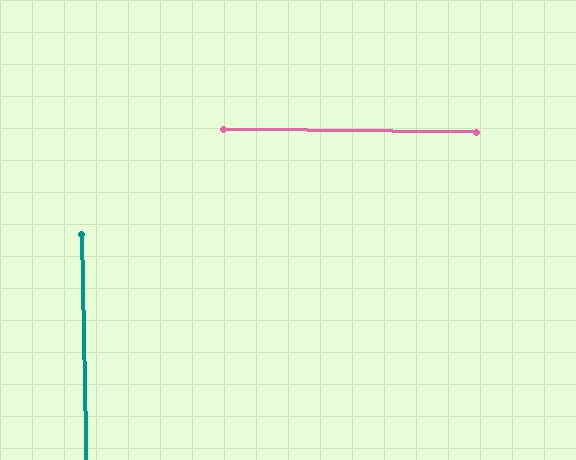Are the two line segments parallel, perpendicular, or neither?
Perpendicular — they meet at approximately 88°.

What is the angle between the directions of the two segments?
Approximately 88 degrees.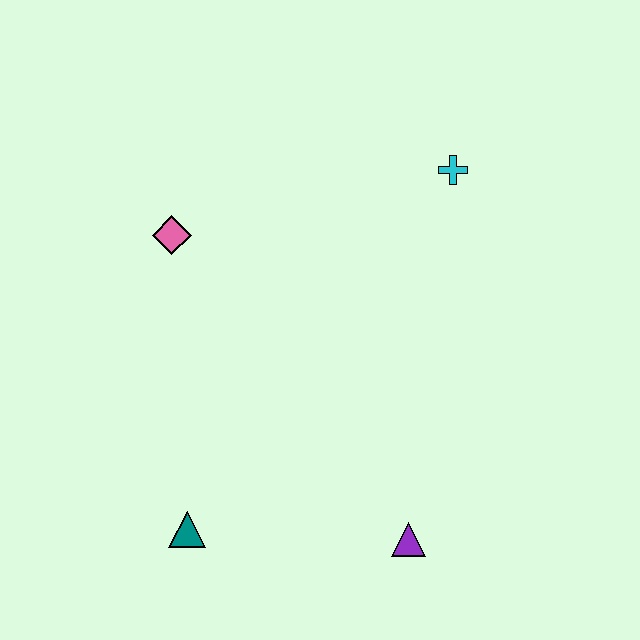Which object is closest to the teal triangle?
The purple triangle is closest to the teal triangle.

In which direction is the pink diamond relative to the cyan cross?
The pink diamond is to the left of the cyan cross.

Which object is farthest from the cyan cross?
The teal triangle is farthest from the cyan cross.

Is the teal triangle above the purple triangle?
Yes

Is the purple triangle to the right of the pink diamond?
Yes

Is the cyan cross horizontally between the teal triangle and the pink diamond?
No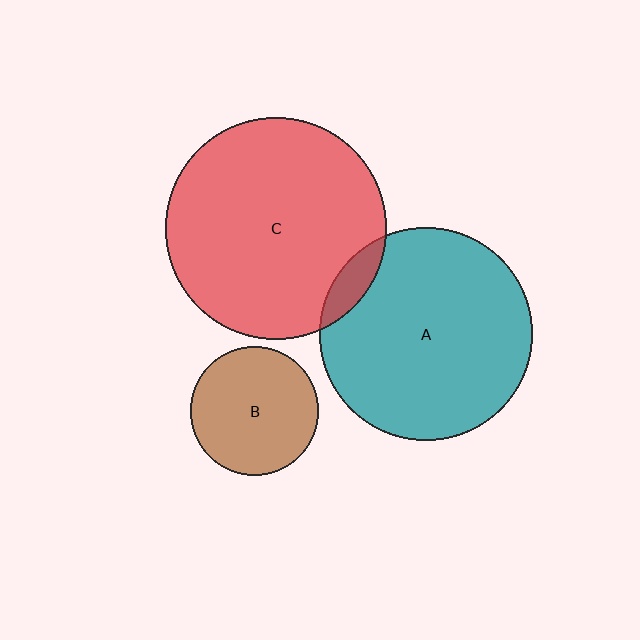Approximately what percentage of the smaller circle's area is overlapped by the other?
Approximately 5%.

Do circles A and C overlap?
Yes.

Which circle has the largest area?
Circle C (red).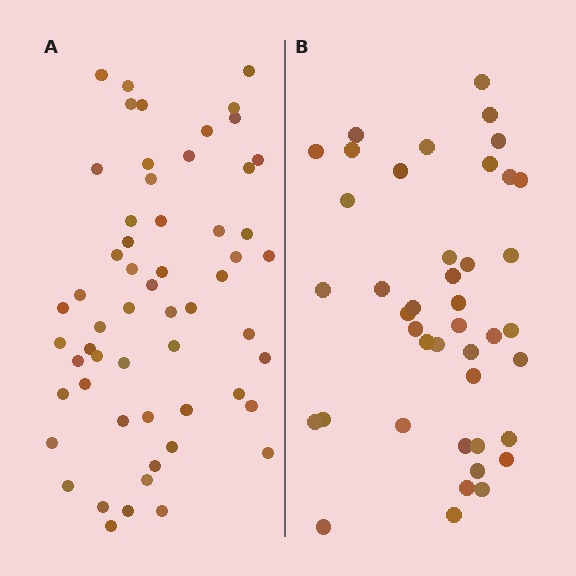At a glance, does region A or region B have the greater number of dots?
Region A (the left region) has more dots.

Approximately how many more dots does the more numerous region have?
Region A has approximately 15 more dots than region B.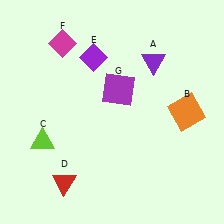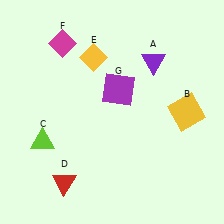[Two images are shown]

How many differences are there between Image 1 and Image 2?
There are 2 differences between the two images.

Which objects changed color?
B changed from orange to yellow. E changed from purple to yellow.